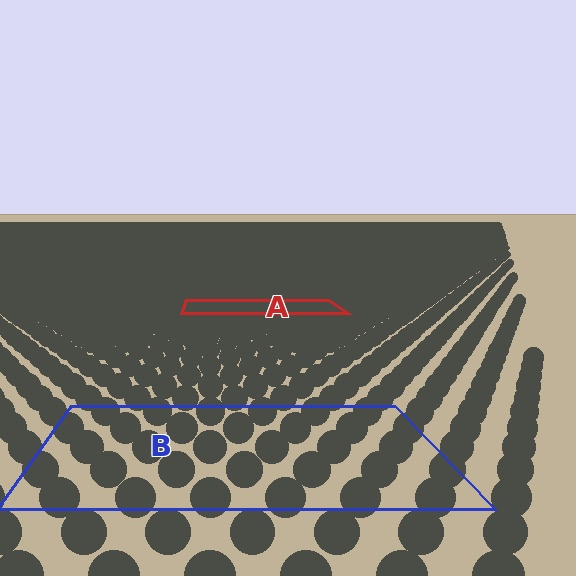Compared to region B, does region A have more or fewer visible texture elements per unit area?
Region A has more texture elements per unit area — they are packed more densely because it is farther away.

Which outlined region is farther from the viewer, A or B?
Region A is farther from the viewer — the texture elements inside it appear smaller and more densely packed.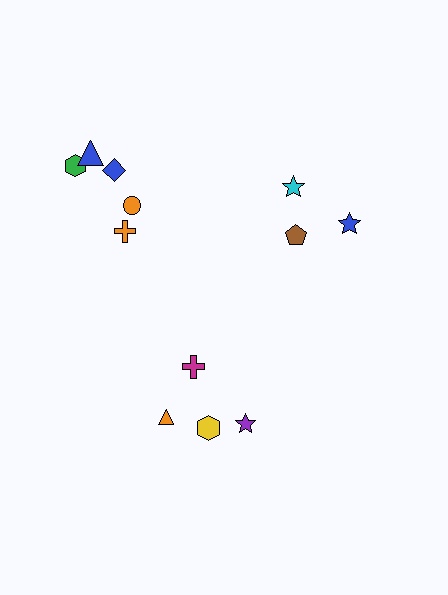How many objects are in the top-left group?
There are 5 objects.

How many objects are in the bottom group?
There are 4 objects.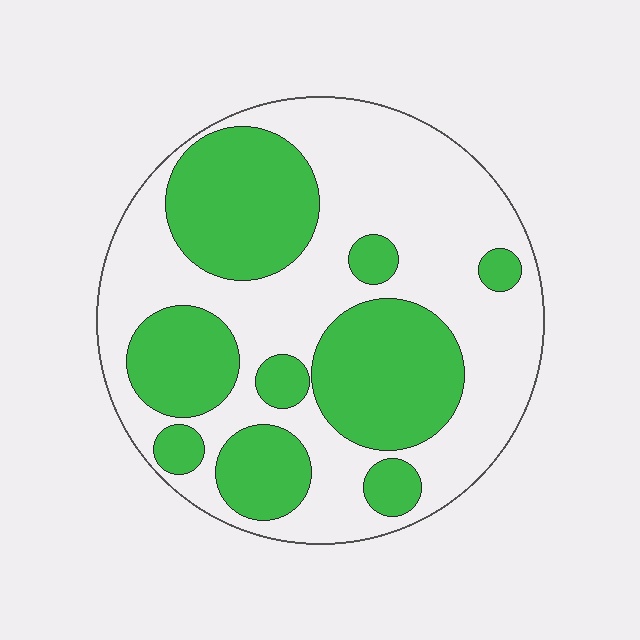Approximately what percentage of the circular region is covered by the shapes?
Approximately 40%.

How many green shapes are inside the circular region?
9.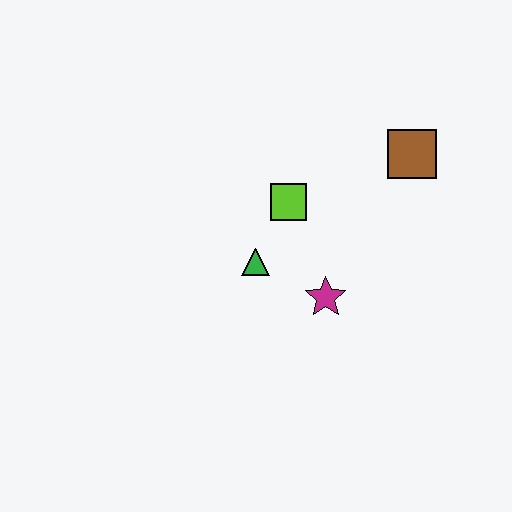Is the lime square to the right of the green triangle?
Yes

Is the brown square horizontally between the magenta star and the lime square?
No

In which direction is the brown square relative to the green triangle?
The brown square is to the right of the green triangle.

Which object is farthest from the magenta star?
The brown square is farthest from the magenta star.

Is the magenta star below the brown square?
Yes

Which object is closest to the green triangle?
The lime square is closest to the green triangle.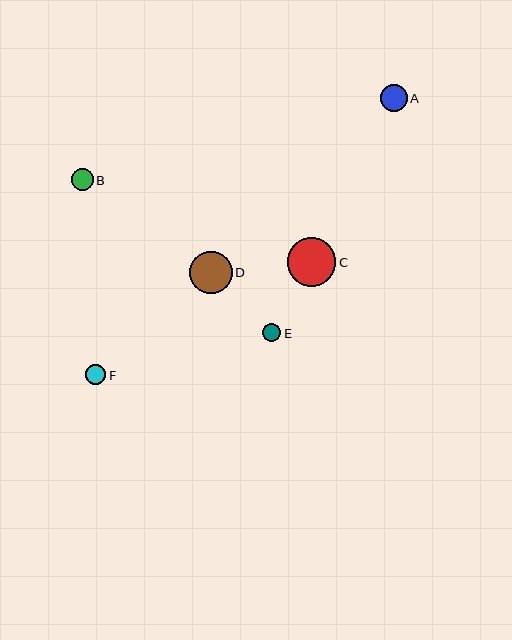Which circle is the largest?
Circle C is the largest with a size of approximately 48 pixels.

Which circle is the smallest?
Circle E is the smallest with a size of approximately 18 pixels.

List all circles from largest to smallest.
From largest to smallest: C, D, A, B, F, E.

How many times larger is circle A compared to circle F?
Circle A is approximately 1.3 times the size of circle F.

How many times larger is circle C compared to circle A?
Circle C is approximately 1.8 times the size of circle A.